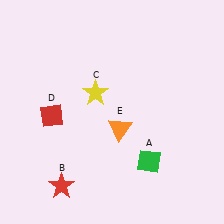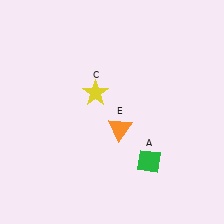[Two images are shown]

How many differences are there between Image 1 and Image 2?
There are 2 differences between the two images.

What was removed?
The red star (B), the red diamond (D) were removed in Image 2.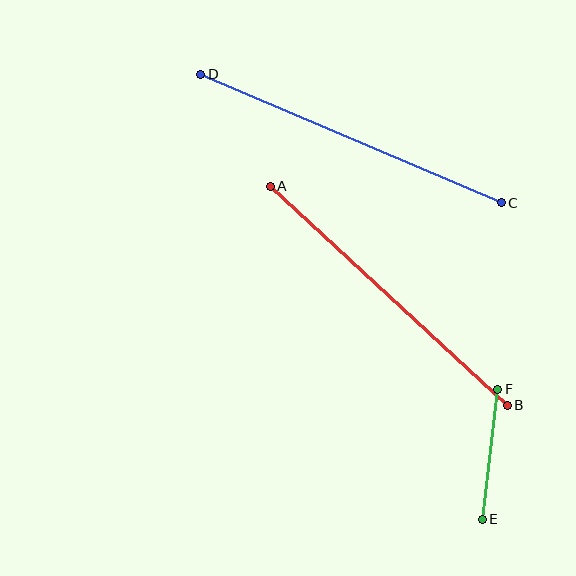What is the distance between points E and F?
The distance is approximately 131 pixels.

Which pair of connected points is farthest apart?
Points C and D are farthest apart.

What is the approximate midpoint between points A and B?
The midpoint is at approximately (389, 296) pixels.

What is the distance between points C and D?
The distance is approximately 327 pixels.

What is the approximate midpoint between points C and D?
The midpoint is at approximately (351, 138) pixels.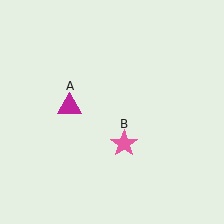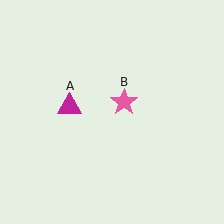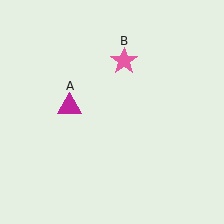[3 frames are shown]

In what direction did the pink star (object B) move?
The pink star (object B) moved up.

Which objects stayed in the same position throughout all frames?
Magenta triangle (object A) remained stationary.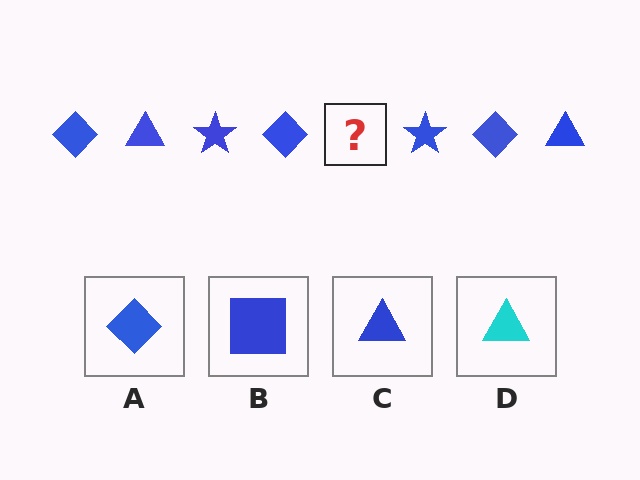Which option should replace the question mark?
Option C.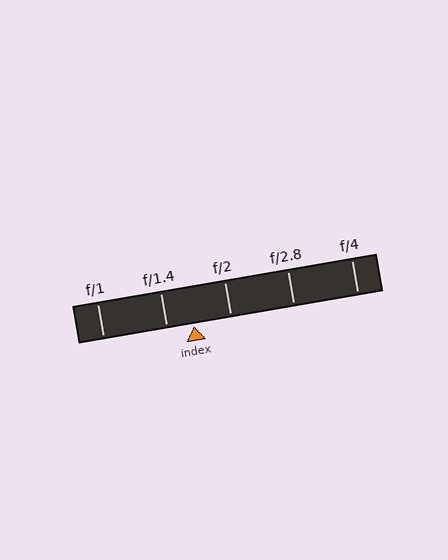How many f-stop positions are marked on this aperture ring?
There are 5 f-stop positions marked.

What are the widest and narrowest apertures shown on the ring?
The widest aperture shown is f/1 and the narrowest is f/4.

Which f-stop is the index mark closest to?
The index mark is closest to f/1.4.